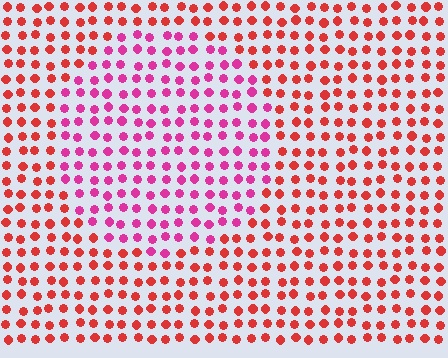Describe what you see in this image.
The image is filled with small red elements in a uniform arrangement. A circle-shaped region is visible where the elements are tinted to a slightly different hue, forming a subtle color boundary.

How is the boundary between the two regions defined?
The boundary is defined purely by a slight shift in hue (about 38 degrees). Spacing, size, and orientation are identical on both sides.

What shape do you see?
I see a circle.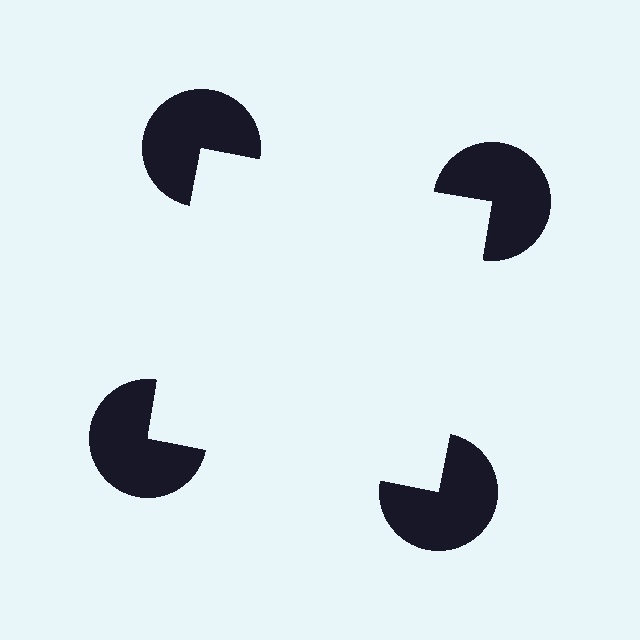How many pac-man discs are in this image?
There are 4 — one at each vertex of the illusory square.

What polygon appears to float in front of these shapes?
An illusory square — its edges are inferred from the aligned wedge cuts in the pac-man discs, not physically drawn.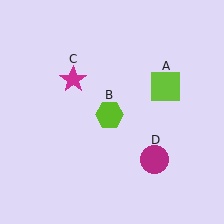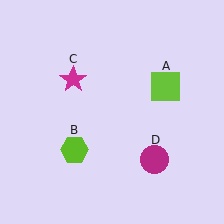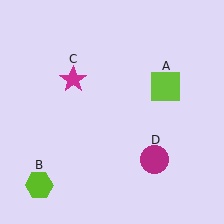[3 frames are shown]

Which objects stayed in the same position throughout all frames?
Lime square (object A) and magenta star (object C) and magenta circle (object D) remained stationary.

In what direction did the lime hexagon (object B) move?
The lime hexagon (object B) moved down and to the left.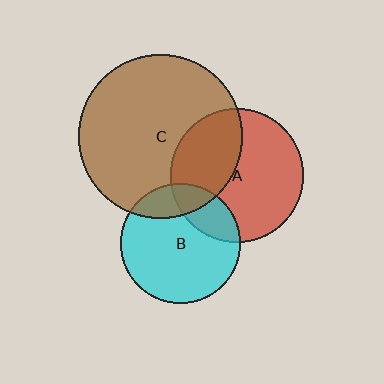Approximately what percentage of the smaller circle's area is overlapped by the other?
Approximately 40%.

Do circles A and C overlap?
Yes.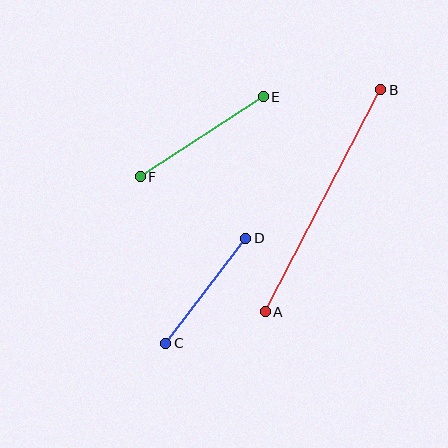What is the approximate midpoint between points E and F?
The midpoint is at approximately (202, 137) pixels.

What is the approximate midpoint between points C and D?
The midpoint is at approximately (206, 291) pixels.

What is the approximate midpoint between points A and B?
The midpoint is at approximately (323, 201) pixels.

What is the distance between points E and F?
The distance is approximately 147 pixels.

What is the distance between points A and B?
The distance is approximately 250 pixels.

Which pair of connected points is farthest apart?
Points A and B are farthest apart.